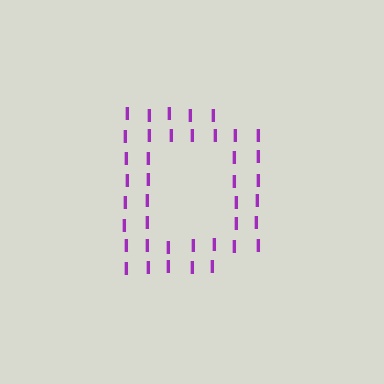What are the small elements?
The small elements are letter I's.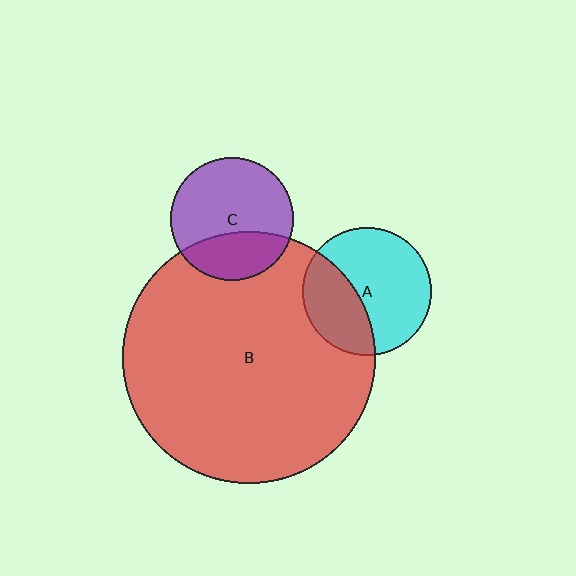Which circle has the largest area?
Circle B (red).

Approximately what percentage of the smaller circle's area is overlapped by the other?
Approximately 35%.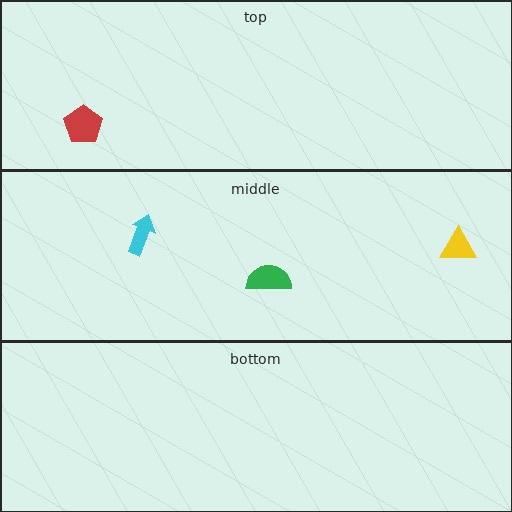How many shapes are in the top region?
1.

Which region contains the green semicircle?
The middle region.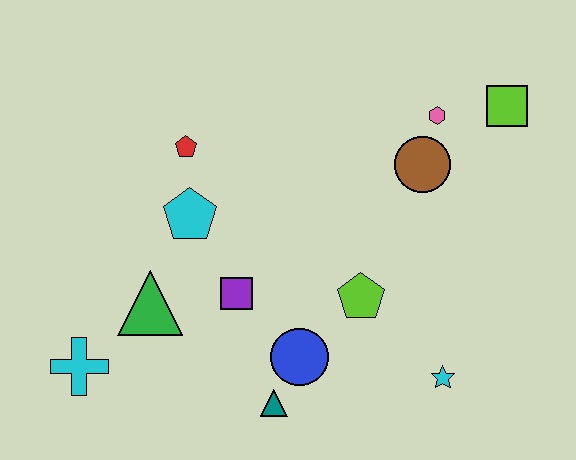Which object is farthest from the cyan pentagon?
The lime square is farthest from the cyan pentagon.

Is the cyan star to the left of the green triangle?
No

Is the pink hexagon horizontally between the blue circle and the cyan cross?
No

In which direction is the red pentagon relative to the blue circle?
The red pentagon is above the blue circle.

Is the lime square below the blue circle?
No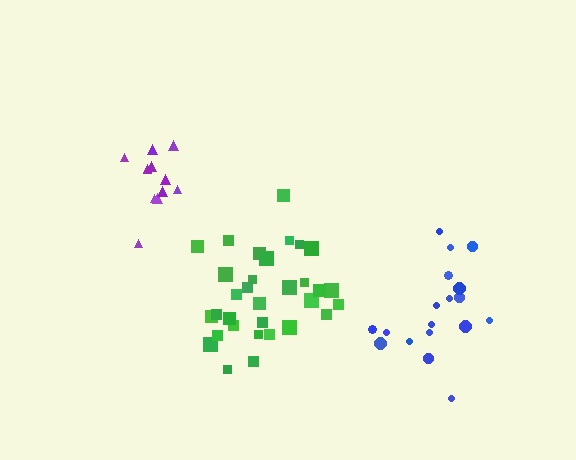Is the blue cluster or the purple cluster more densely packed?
Purple.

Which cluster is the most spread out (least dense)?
Blue.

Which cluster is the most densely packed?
Purple.